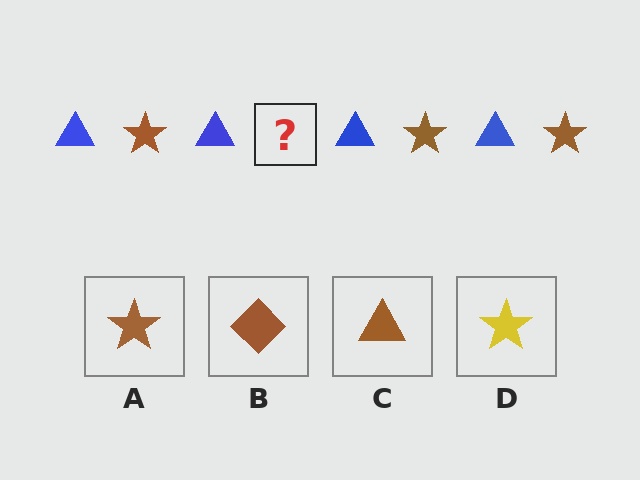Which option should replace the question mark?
Option A.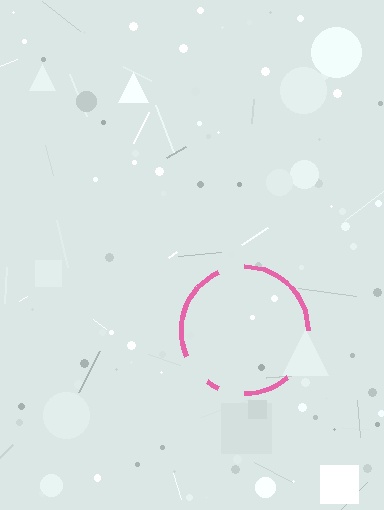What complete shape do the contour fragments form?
The contour fragments form a circle.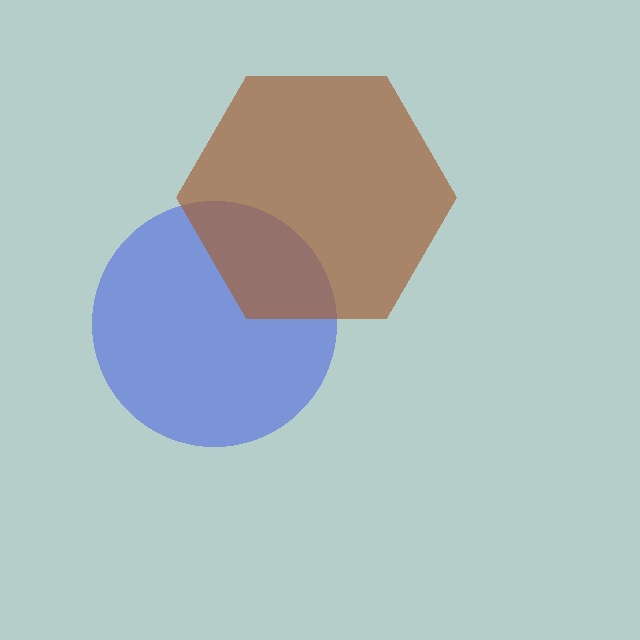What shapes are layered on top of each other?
The layered shapes are: a blue circle, a brown hexagon.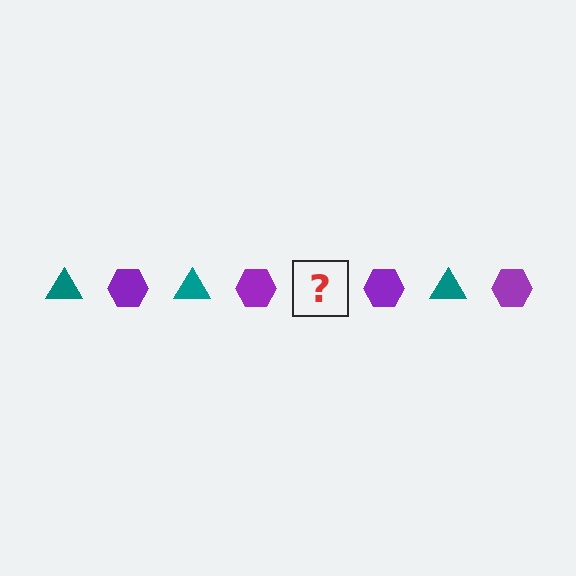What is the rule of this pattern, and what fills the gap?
The rule is that the pattern alternates between teal triangle and purple hexagon. The gap should be filled with a teal triangle.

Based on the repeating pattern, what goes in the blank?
The blank should be a teal triangle.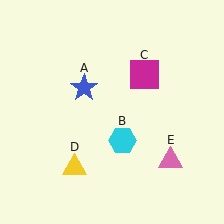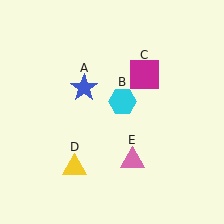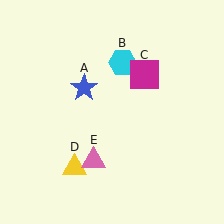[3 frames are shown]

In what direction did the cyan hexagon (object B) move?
The cyan hexagon (object B) moved up.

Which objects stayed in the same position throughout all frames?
Blue star (object A) and magenta square (object C) and yellow triangle (object D) remained stationary.